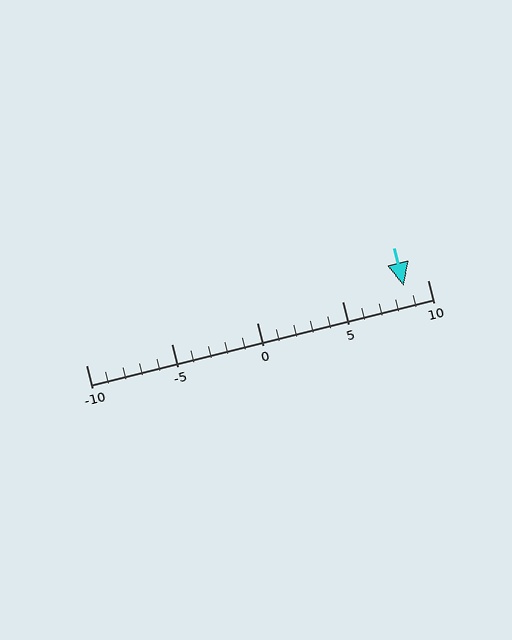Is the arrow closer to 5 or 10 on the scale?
The arrow is closer to 10.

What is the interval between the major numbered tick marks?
The major tick marks are spaced 5 units apart.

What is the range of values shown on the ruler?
The ruler shows values from -10 to 10.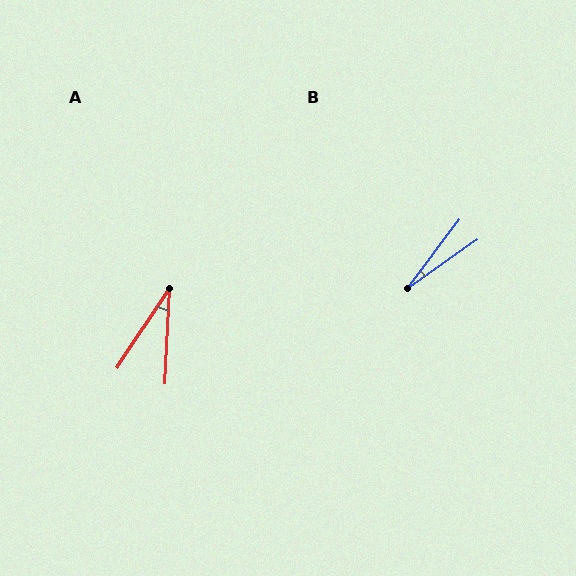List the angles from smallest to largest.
B (18°), A (31°).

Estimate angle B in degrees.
Approximately 18 degrees.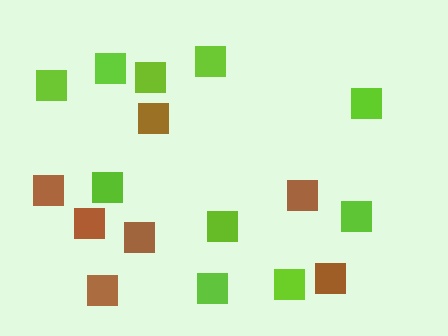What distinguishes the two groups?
There are 2 groups: one group of brown squares (7) and one group of lime squares (10).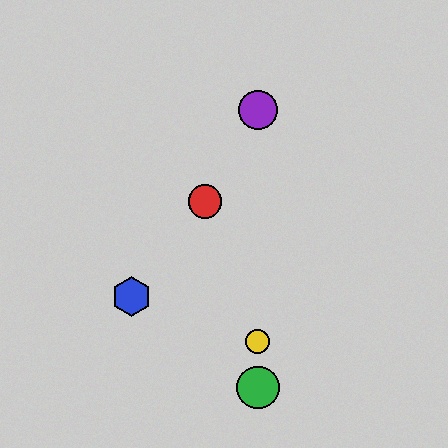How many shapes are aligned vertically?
3 shapes (the green circle, the yellow circle, the purple circle) are aligned vertically.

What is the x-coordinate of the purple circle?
The purple circle is at x≈258.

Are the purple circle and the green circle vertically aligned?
Yes, both are at x≈258.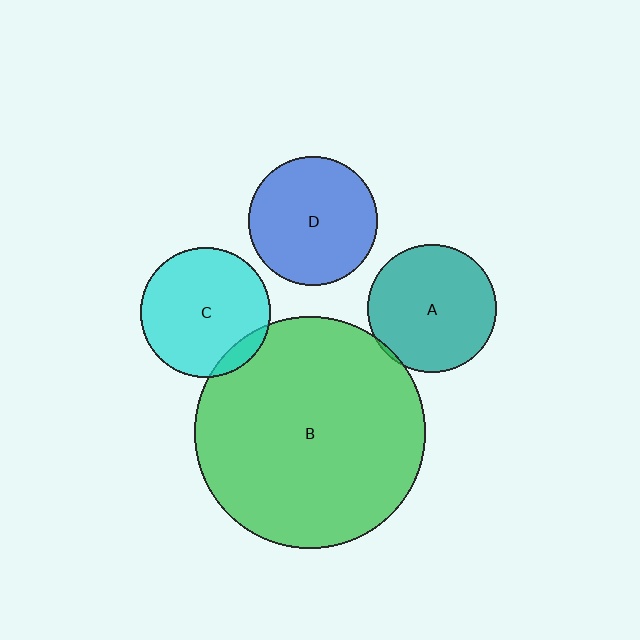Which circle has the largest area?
Circle B (green).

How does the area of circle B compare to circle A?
Approximately 3.2 times.